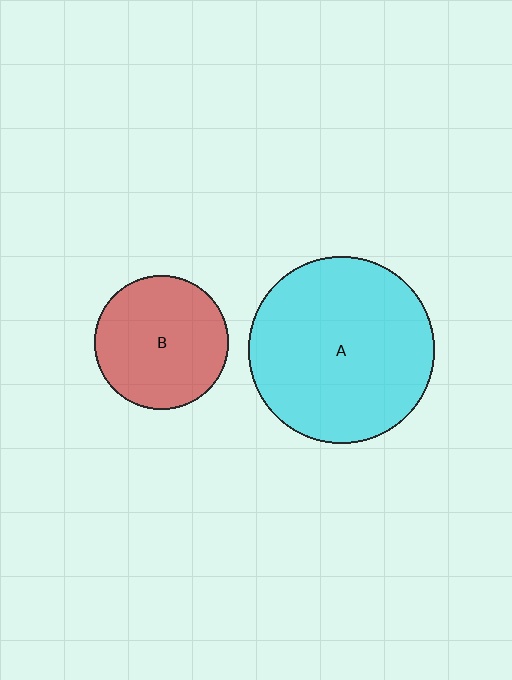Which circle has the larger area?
Circle A (cyan).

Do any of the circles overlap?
No, none of the circles overlap.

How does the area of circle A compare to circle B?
Approximately 1.9 times.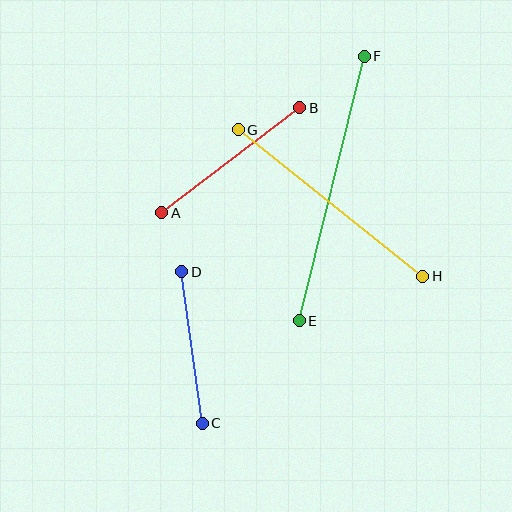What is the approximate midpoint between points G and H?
The midpoint is at approximately (330, 203) pixels.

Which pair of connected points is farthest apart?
Points E and F are farthest apart.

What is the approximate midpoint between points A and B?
The midpoint is at approximately (231, 160) pixels.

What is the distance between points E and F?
The distance is approximately 273 pixels.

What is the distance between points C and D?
The distance is approximately 153 pixels.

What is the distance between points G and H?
The distance is approximately 235 pixels.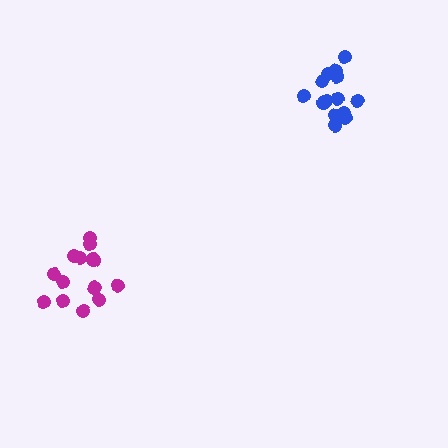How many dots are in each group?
Group 1: 15 dots, Group 2: 13 dots (28 total).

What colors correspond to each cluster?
The clusters are colored: blue, magenta.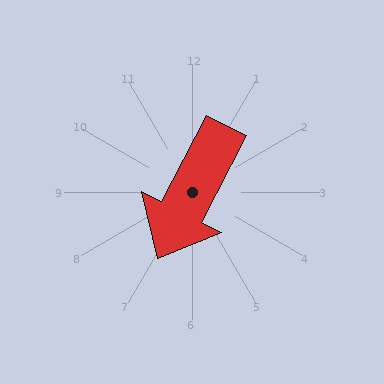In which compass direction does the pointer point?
Southwest.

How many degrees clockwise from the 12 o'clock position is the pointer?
Approximately 207 degrees.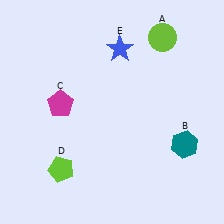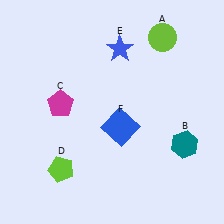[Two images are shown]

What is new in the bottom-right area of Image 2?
A blue square (F) was added in the bottom-right area of Image 2.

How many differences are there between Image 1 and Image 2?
There is 1 difference between the two images.